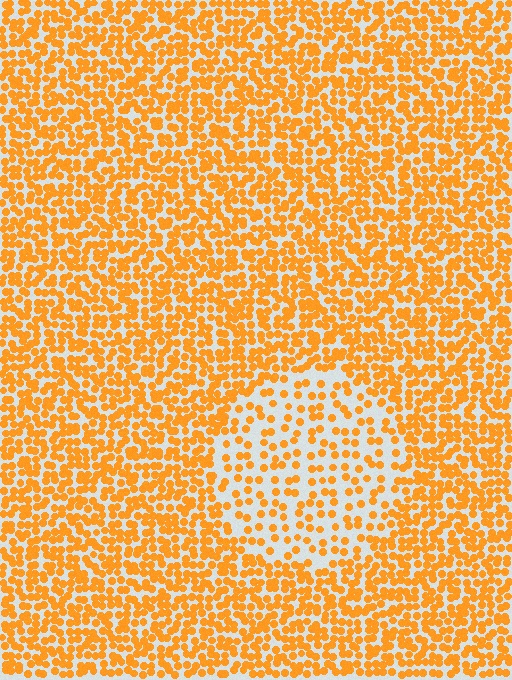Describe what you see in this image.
The image contains small orange elements arranged at two different densities. A circle-shaped region is visible where the elements are less densely packed than the surrounding area.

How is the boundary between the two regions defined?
The boundary is defined by a change in element density (approximately 2.2x ratio). All elements are the same color, size, and shape.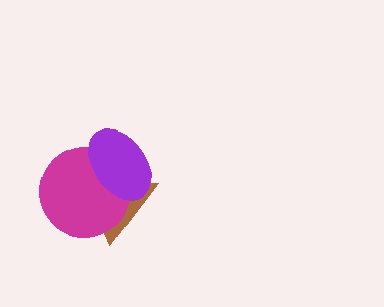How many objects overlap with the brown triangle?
2 objects overlap with the brown triangle.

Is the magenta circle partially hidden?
Yes, it is partially covered by another shape.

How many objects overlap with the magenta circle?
2 objects overlap with the magenta circle.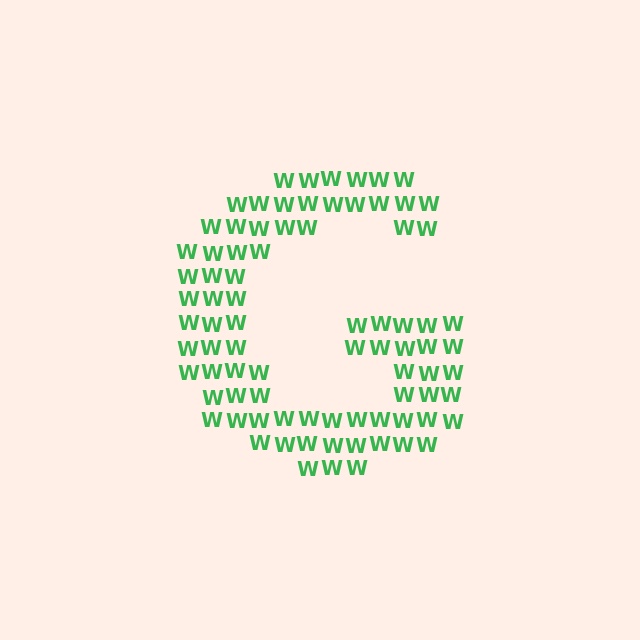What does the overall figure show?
The overall figure shows the letter G.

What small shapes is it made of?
It is made of small letter W's.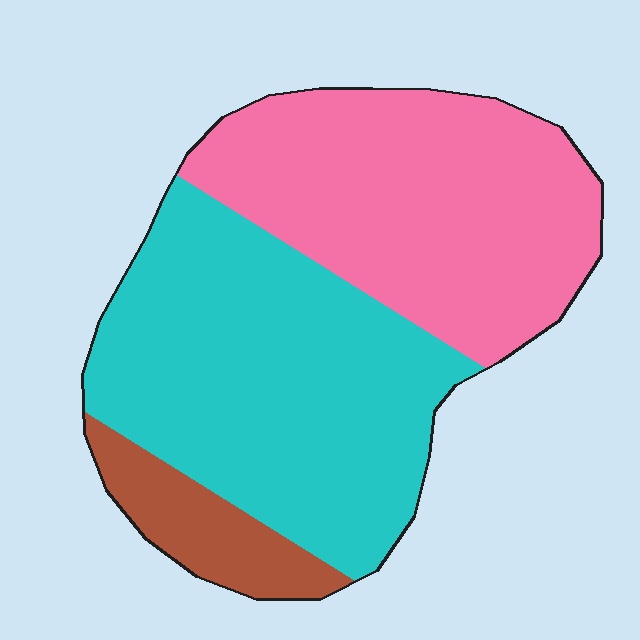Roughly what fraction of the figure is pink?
Pink takes up about two fifths (2/5) of the figure.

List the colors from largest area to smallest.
From largest to smallest: cyan, pink, brown.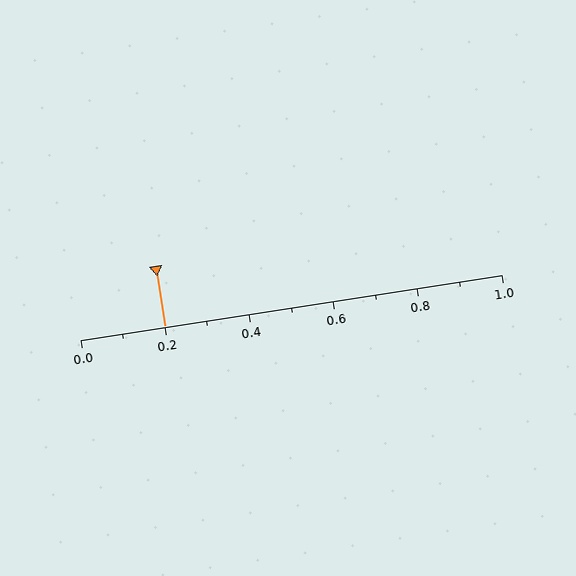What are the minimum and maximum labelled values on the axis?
The axis runs from 0.0 to 1.0.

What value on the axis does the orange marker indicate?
The marker indicates approximately 0.2.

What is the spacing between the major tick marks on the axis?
The major ticks are spaced 0.2 apart.